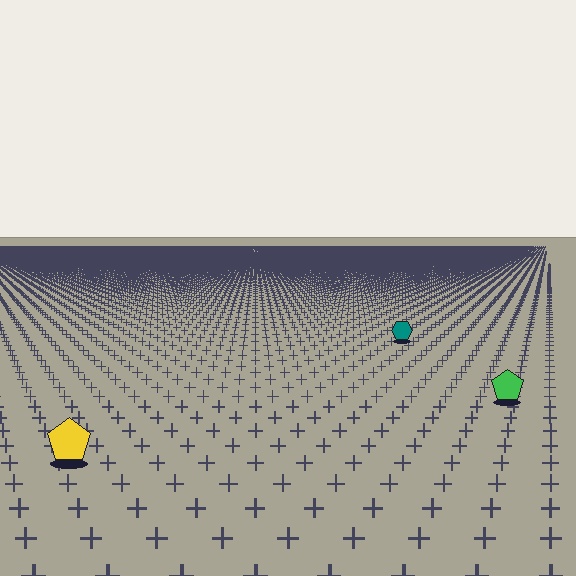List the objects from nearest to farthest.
From nearest to farthest: the yellow pentagon, the green pentagon, the teal hexagon.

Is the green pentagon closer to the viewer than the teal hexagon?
Yes. The green pentagon is closer — you can tell from the texture gradient: the ground texture is coarser near it.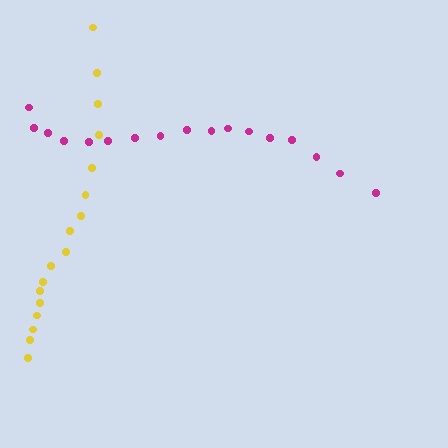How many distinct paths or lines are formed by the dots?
There are 2 distinct paths.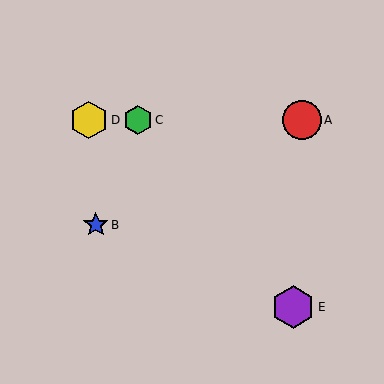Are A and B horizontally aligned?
No, A is at y≈120 and B is at y≈225.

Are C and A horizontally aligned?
Yes, both are at y≈120.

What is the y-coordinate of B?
Object B is at y≈225.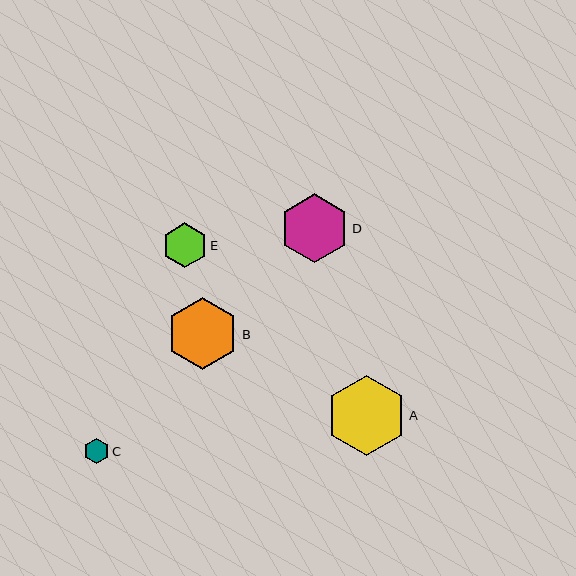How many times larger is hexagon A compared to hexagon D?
Hexagon A is approximately 1.2 times the size of hexagon D.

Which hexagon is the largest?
Hexagon A is the largest with a size of approximately 80 pixels.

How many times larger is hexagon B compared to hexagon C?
Hexagon B is approximately 2.8 times the size of hexagon C.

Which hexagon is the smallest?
Hexagon C is the smallest with a size of approximately 26 pixels.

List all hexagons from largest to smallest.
From largest to smallest: A, B, D, E, C.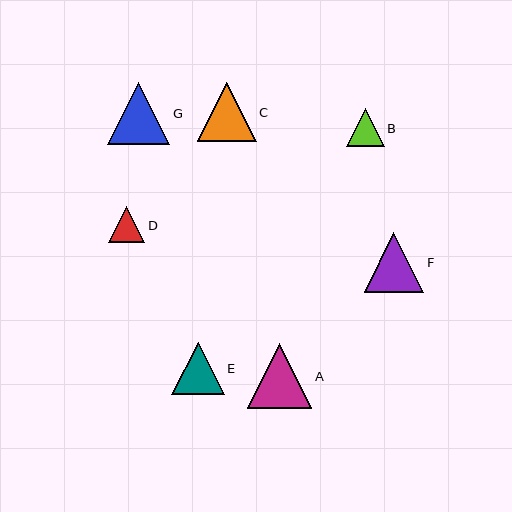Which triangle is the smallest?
Triangle D is the smallest with a size of approximately 36 pixels.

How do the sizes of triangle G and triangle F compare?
Triangle G and triangle F are approximately the same size.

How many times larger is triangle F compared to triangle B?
Triangle F is approximately 1.6 times the size of triangle B.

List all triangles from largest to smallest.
From largest to smallest: A, G, F, C, E, B, D.